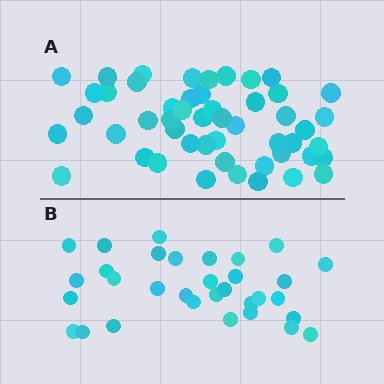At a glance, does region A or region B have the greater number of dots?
Region A (the top region) has more dots.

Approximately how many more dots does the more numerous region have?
Region A has approximately 20 more dots than region B.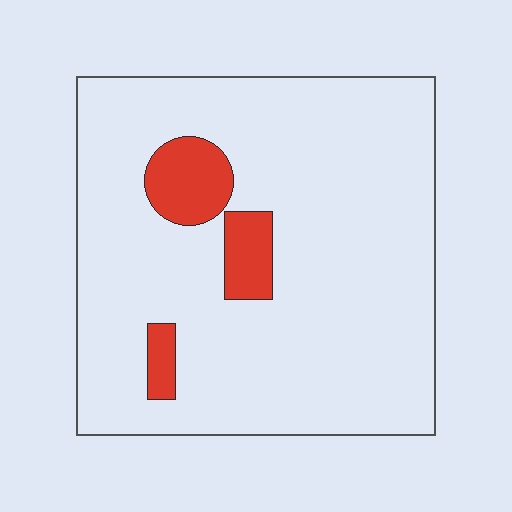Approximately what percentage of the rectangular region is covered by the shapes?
Approximately 10%.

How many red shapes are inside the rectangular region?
3.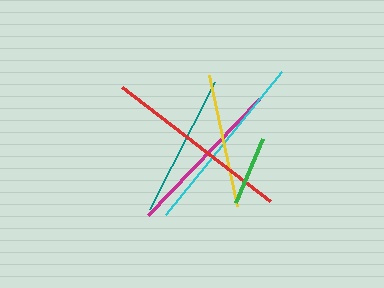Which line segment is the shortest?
The green line is the shortest at approximately 70 pixels.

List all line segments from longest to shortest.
From longest to shortest: red, cyan, magenta, teal, yellow, green.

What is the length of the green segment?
The green segment is approximately 70 pixels long.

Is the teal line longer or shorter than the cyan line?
The cyan line is longer than the teal line.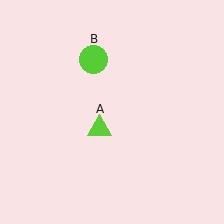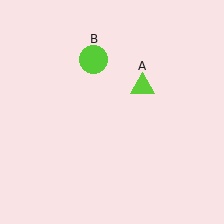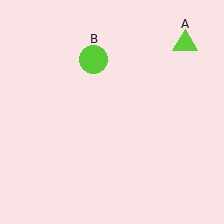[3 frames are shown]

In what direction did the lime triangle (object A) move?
The lime triangle (object A) moved up and to the right.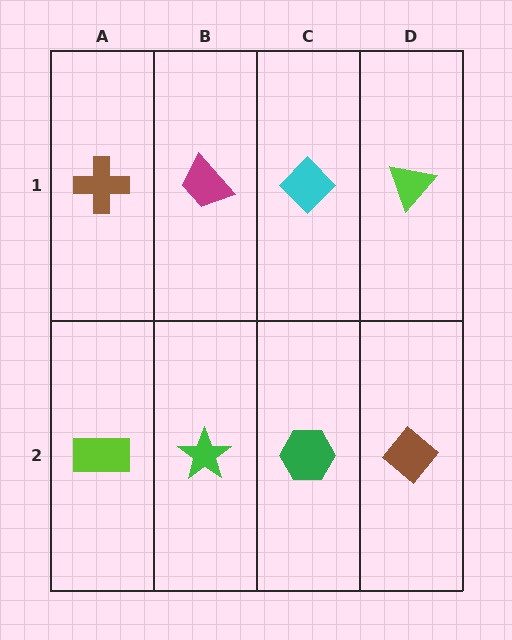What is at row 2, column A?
A lime rectangle.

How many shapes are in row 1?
4 shapes.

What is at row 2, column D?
A brown diamond.